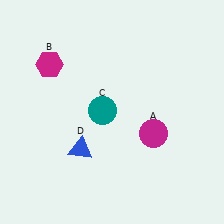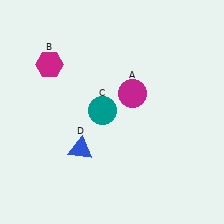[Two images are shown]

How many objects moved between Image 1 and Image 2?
1 object moved between the two images.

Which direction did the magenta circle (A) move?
The magenta circle (A) moved up.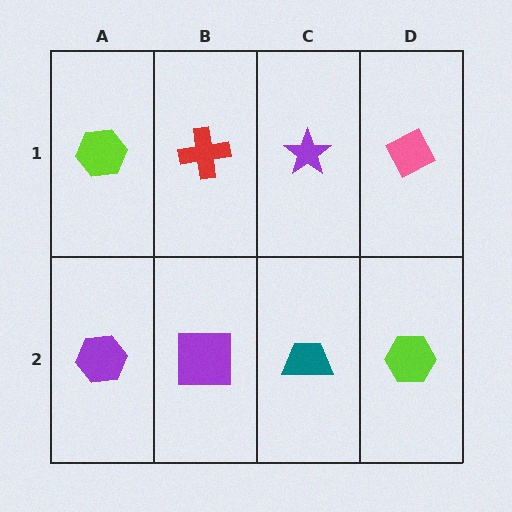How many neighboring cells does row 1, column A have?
2.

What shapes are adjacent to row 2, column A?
A lime hexagon (row 1, column A), a purple square (row 2, column B).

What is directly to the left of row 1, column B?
A lime hexagon.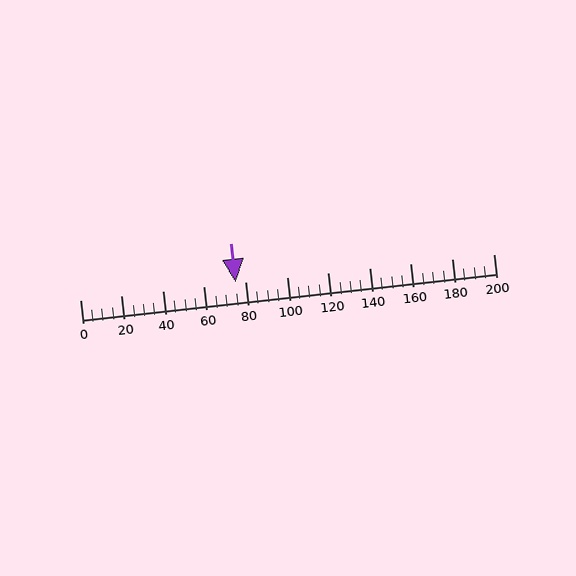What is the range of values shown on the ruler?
The ruler shows values from 0 to 200.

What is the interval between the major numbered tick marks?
The major tick marks are spaced 20 units apart.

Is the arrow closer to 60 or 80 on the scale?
The arrow is closer to 80.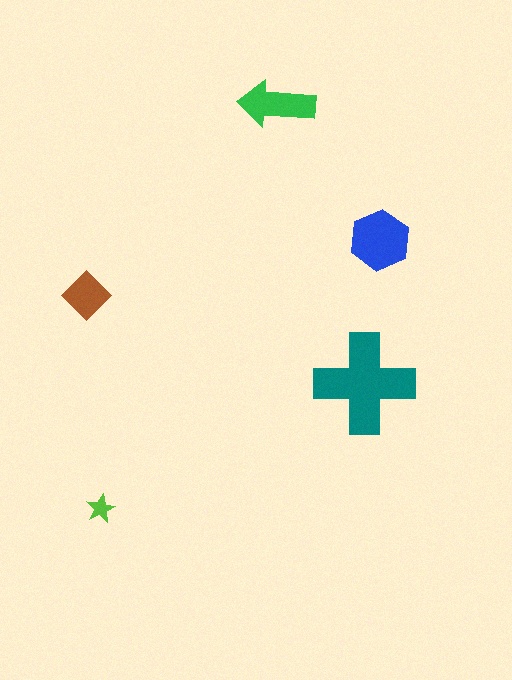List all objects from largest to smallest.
The teal cross, the blue hexagon, the green arrow, the brown diamond, the lime star.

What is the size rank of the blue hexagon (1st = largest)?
2nd.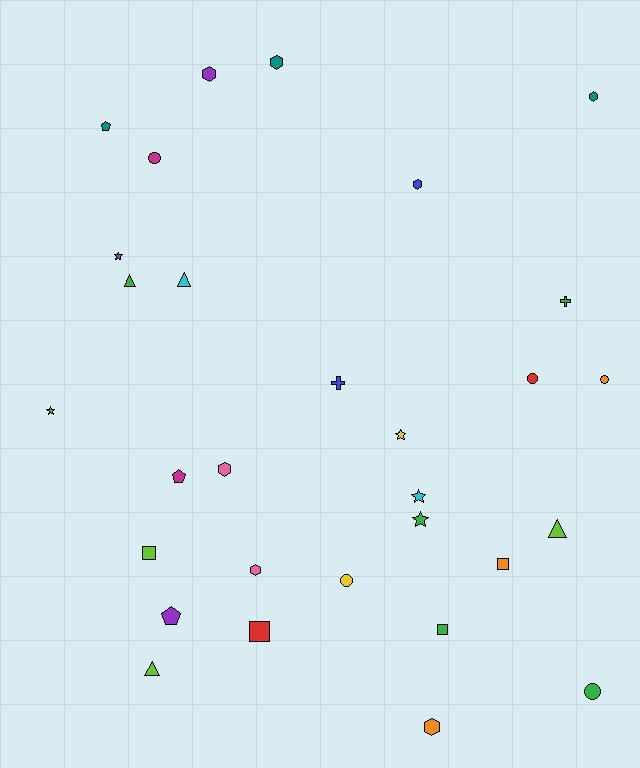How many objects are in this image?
There are 30 objects.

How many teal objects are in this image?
There are 3 teal objects.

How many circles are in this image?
There are 5 circles.